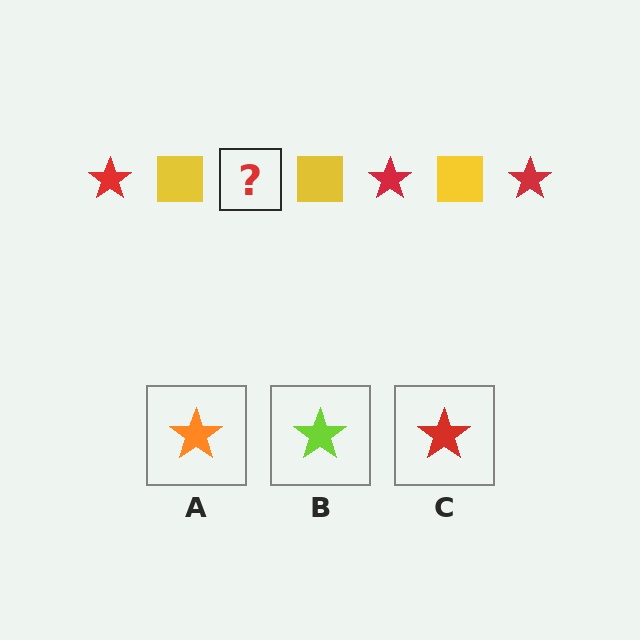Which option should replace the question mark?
Option C.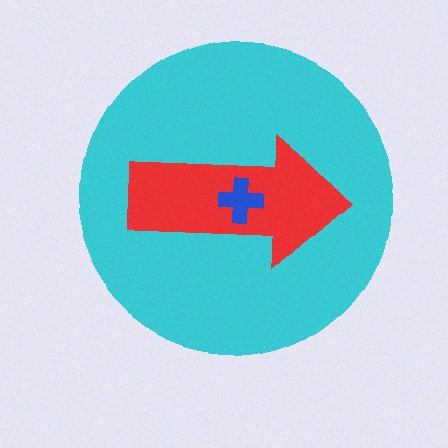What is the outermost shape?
The cyan circle.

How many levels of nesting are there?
3.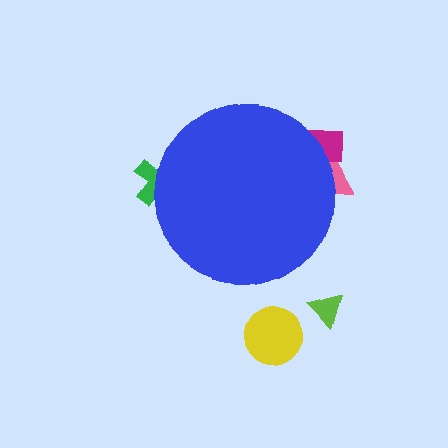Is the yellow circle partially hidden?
No, the yellow circle is fully visible.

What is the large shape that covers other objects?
A blue circle.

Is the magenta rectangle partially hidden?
Yes, the magenta rectangle is partially hidden behind the blue circle.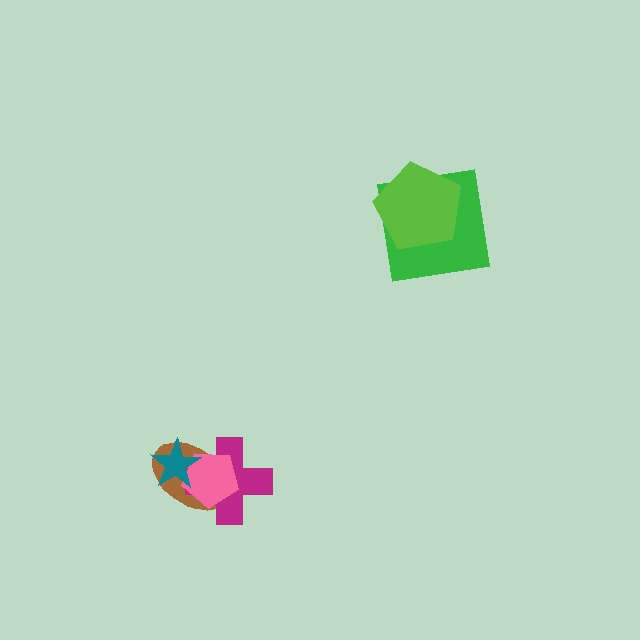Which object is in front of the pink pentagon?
The teal star is in front of the pink pentagon.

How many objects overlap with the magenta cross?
3 objects overlap with the magenta cross.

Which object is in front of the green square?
The lime pentagon is in front of the green square.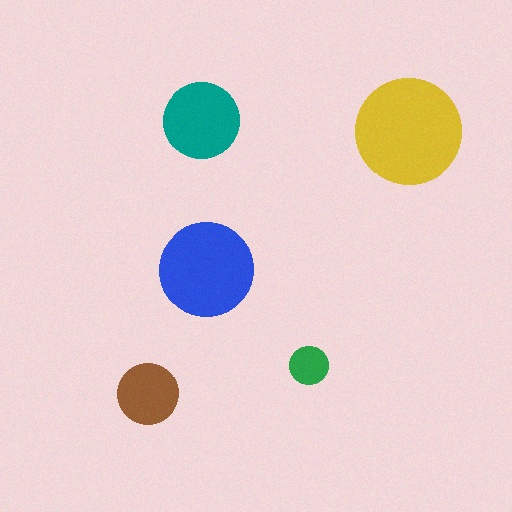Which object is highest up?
The teal circle is topmost.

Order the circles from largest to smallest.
the yellow one, the blue one, the teal one, the brown one, the green one.